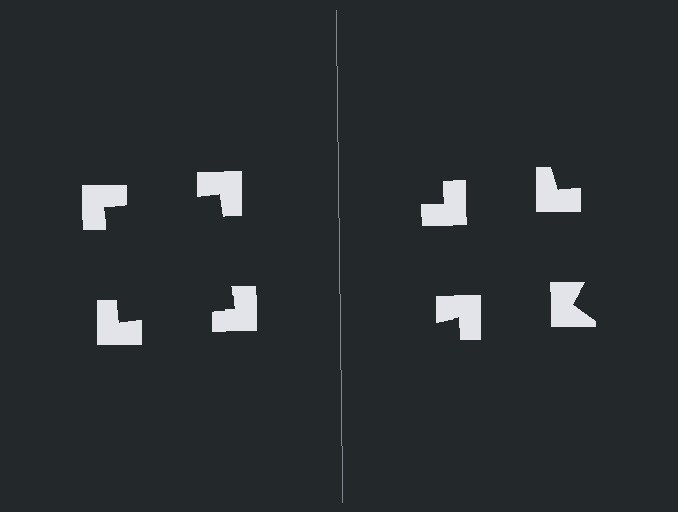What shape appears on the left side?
An illusory square.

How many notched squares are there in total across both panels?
8 — 4 on each side.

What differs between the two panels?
The notched squares are positioned identically on both sides; only the wedge orientations differ. On the left they align to a square; on the right they are misaligned.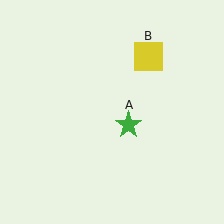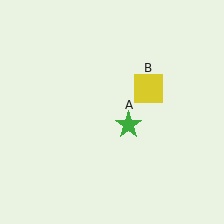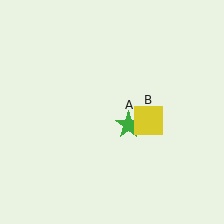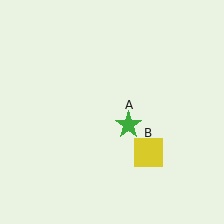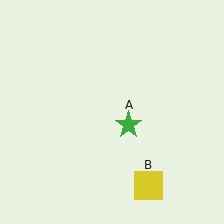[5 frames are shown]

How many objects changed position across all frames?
1 object changed position: yellow square (object B).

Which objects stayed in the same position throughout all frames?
Green star (object A) remained stationary.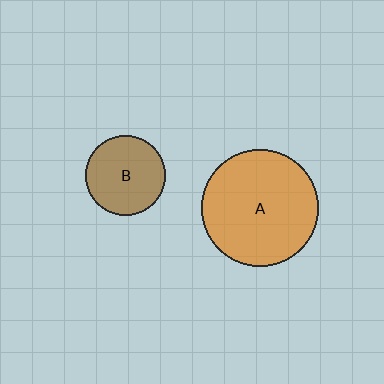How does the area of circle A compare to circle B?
Approximately 2.1 times.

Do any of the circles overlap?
No, none of the circles overlap.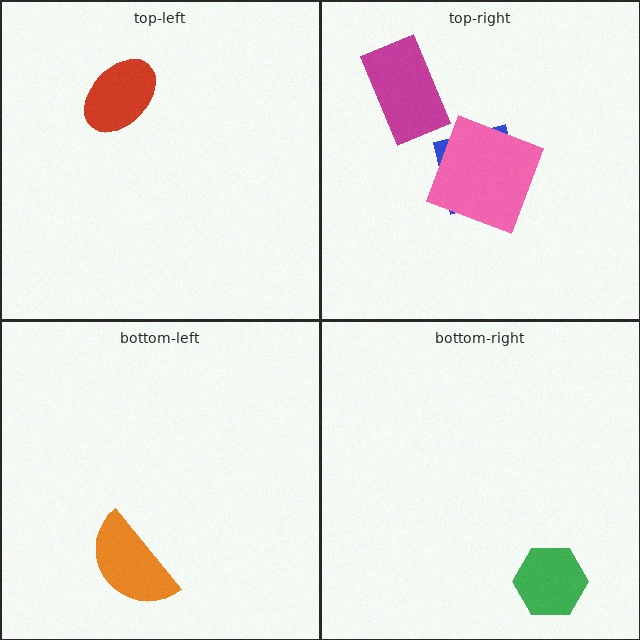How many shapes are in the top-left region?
1.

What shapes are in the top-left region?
The red ellipse.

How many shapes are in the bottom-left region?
1.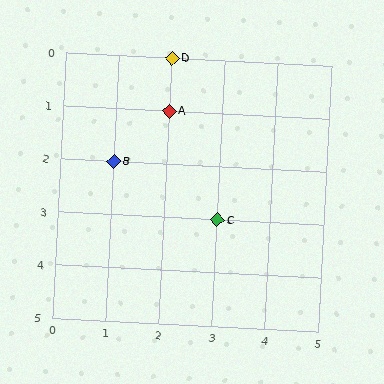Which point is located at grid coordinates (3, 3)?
Point C is at (3, 3).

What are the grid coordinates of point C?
Point C is at grid coordinates (3, 3).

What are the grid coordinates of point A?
Point A is at grid coordinates (2, 1).